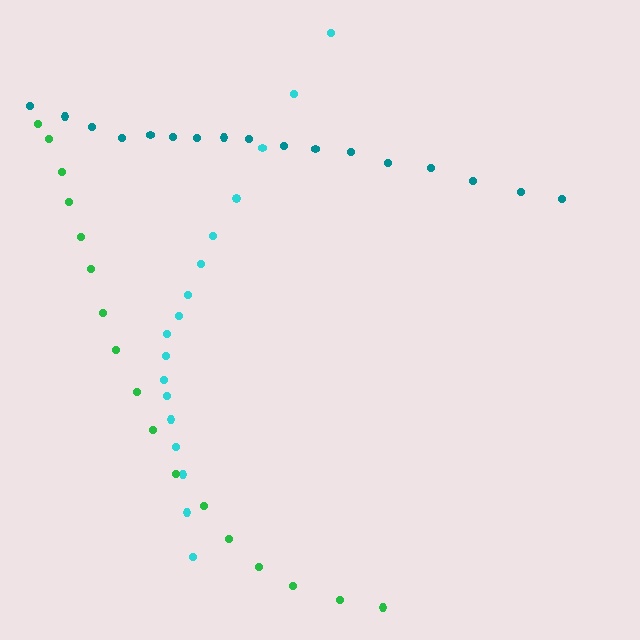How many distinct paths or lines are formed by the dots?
There are 3 distinct paths.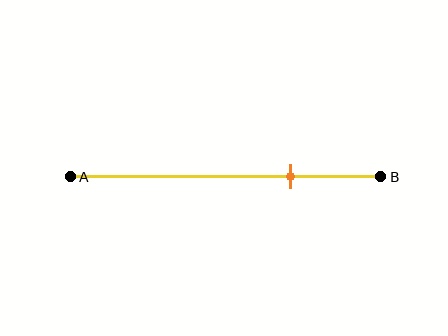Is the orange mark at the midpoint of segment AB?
No, the mark is at about 70% from A, not at the 50% midpoint.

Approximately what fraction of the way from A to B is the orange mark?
The orange mark is approximately 70% of the way from A to B.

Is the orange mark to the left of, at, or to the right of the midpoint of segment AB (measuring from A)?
The orange mark is to the right of the midpoint of segment AB.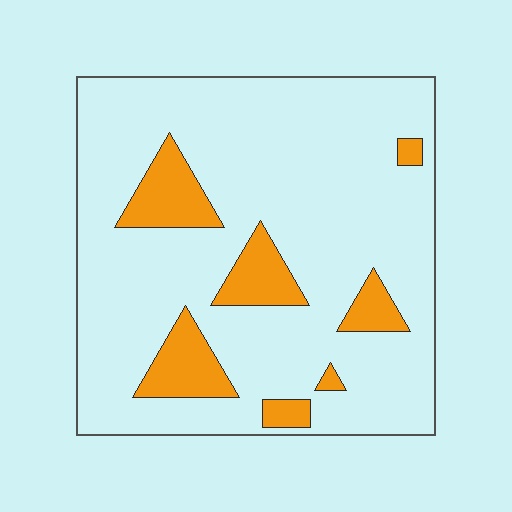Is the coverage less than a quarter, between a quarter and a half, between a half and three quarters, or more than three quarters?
Less than a quarter.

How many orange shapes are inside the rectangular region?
7.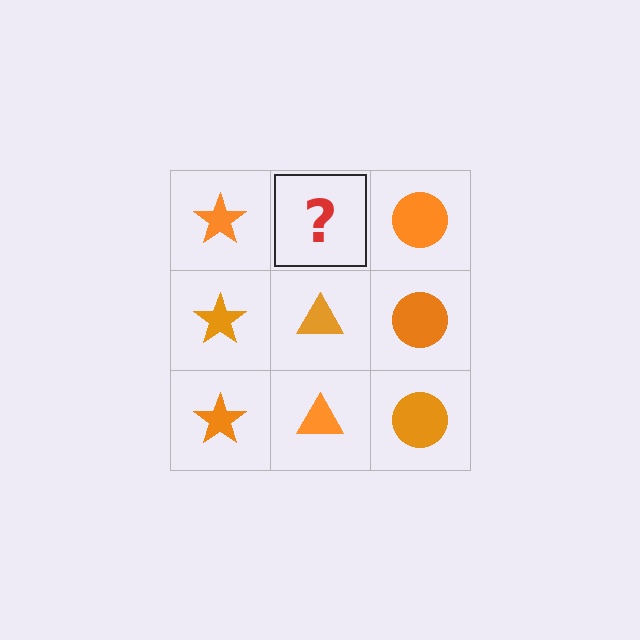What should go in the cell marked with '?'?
The missing cell should contain an orange triangle.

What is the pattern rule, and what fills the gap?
The rule is that each column has a consistent shape. The gap should be filled with an orange triangle.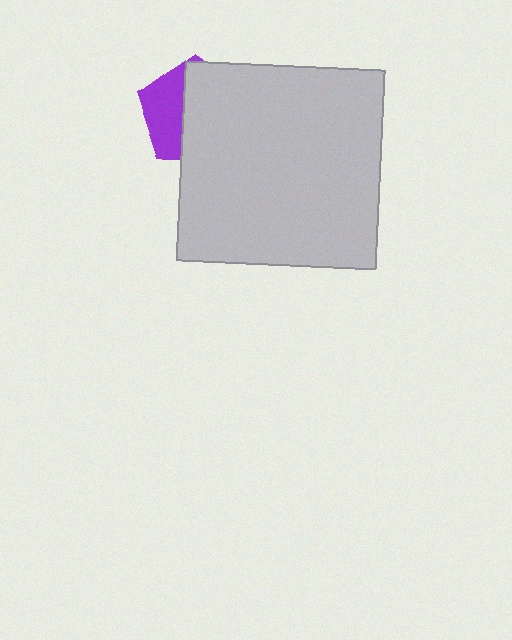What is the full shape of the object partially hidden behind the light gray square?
The partially hidden object is a purple pentagon.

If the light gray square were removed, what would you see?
You would see the complete purple pentagon.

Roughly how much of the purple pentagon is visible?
A small part of it is visible (roughly 38%).